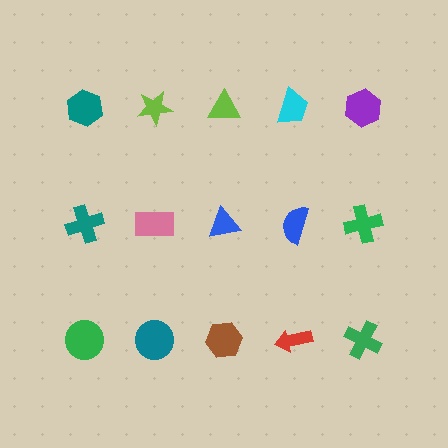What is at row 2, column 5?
A green cross.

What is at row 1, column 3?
A lime triangle.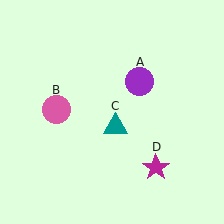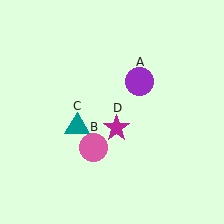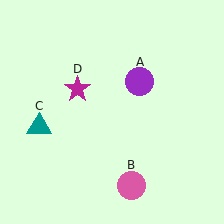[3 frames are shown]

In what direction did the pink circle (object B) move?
The pink circle (object B) moved down and to the right.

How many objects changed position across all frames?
3 objects changed position: pink circle (object B), teal triangle (object C), magenta star (object D).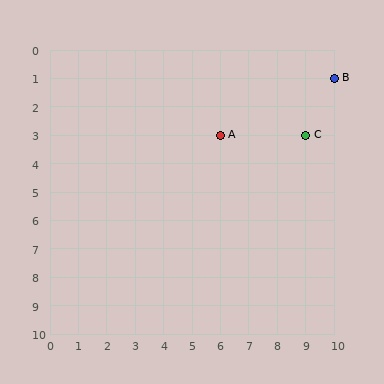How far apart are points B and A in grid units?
Points B and A are 4 columns and 2 rows apart (about 4.5 grid units diagonally).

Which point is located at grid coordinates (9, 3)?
Point C is at (9, 3).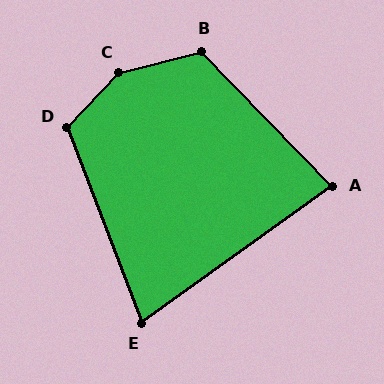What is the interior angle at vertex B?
Approximately 120 degrees (obtuse).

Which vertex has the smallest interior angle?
E, at approximately 75 degrees.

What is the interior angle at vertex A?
Approximately 82 degrees (acute).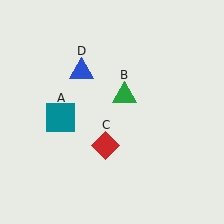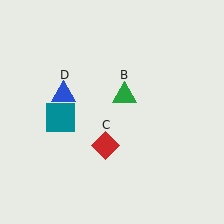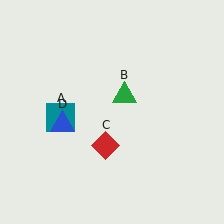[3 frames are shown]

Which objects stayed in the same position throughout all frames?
Teal square (object A) and green triangle (object B) and red diamond (object C) remained stationary.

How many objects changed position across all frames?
1 object changed position: blue triangle (object D).